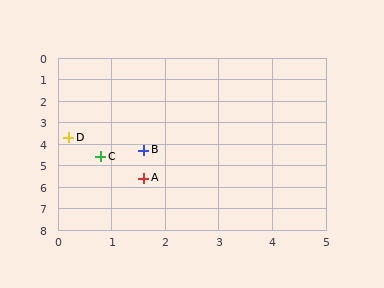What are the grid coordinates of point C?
Point C is at approximately (0.8, 4.6).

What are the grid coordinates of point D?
Point D is at approximately (0.2, 3.7).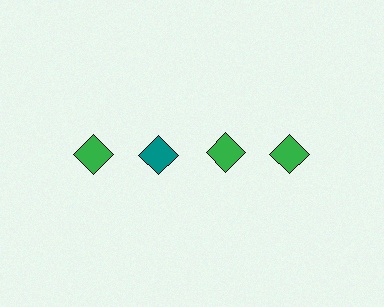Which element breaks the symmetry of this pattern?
The teal diamond in the top row, second from left column breaks the symmetry. All other shapes are green diamonds.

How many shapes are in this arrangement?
There are 4 shapes arranged in a grid pattern.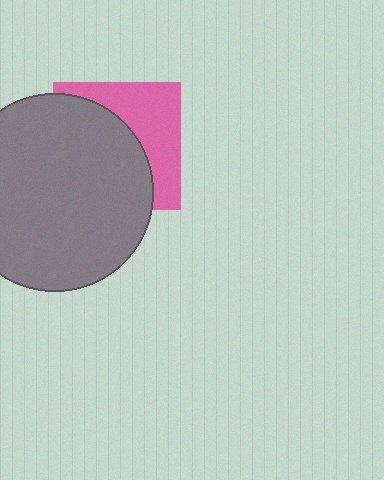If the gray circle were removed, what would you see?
You would see the complete pink square.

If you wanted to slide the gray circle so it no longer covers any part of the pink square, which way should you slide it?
Slide it left — that is the most direct way to separate the two shapes.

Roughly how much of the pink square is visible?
A small part of it is visible (roughly 41%).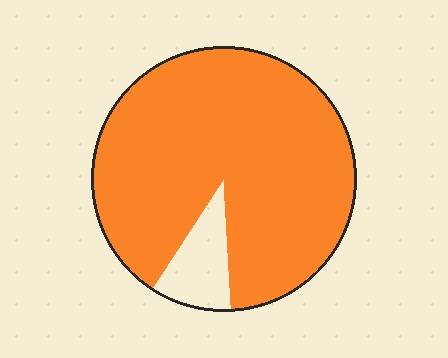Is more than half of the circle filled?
Yes.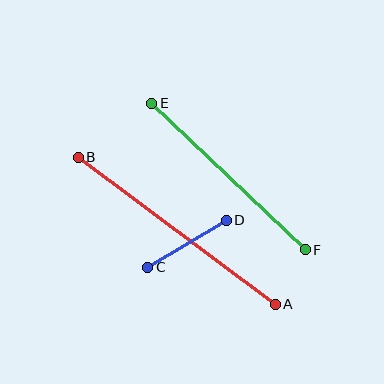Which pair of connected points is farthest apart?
Points A and B are farthest apart.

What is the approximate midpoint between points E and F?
The midpoint is at approximately (229, 177) pixels.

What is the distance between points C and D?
The distance is approximately 92 pixels.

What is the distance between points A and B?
The distance is approximately 246 pixels.